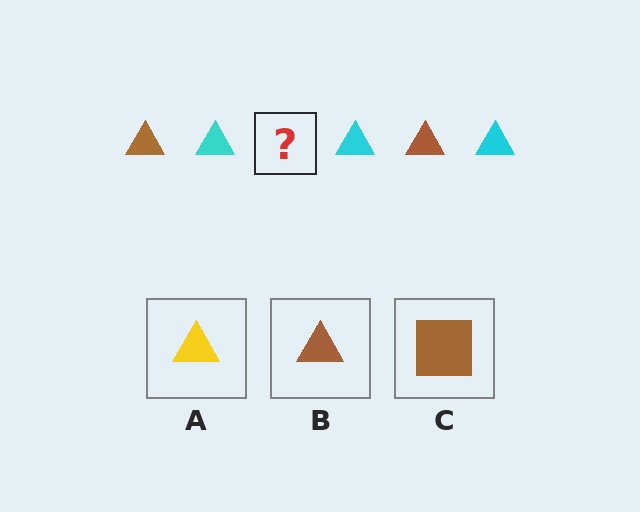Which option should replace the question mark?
Option B.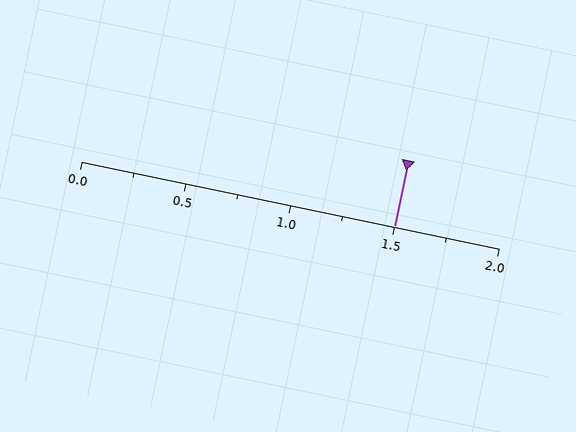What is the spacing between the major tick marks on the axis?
The major ticks are spaced 0.5 apart.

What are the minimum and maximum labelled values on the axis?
The axis runs from 0.0 to 2.0.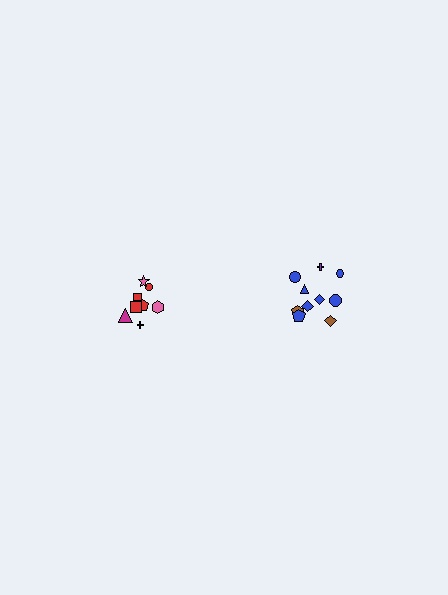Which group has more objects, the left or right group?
The right group.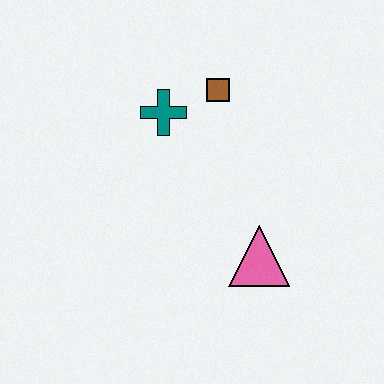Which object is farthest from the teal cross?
The pink triangle is farthest from the teal cross.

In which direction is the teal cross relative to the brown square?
The teal cross is to the left of the brown square.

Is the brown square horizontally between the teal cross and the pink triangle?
Yes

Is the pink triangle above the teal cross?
No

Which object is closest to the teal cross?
The brown square is closest to the teal cross.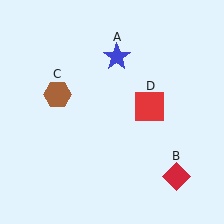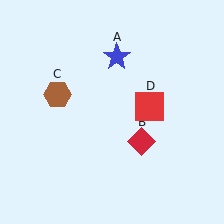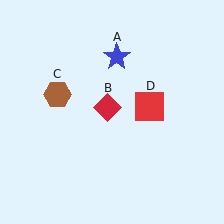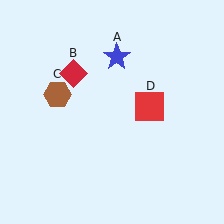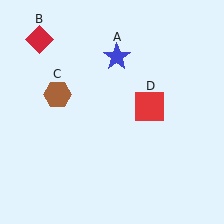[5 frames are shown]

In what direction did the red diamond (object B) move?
The red diamond (object B) moved up and to the left.